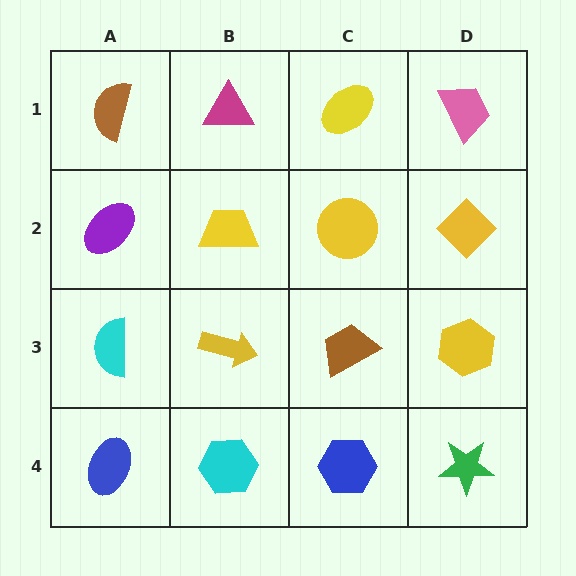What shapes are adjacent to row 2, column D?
A pink trapezoid (row 1, column D), a yellow hexagon (row 3, column D), a yellow circle (row 2, column C).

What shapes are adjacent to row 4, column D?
A yellow hexagon (row 3, column D), a blue hexagon (row 4, column C).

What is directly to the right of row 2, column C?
A yellow diamond.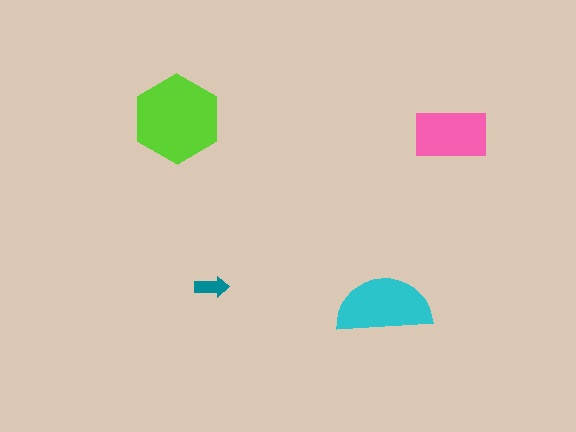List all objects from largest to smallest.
The lime hexagon, the cyan semicircle, the pink rectangle, the teal arrow.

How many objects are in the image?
There are 4 objects in the image.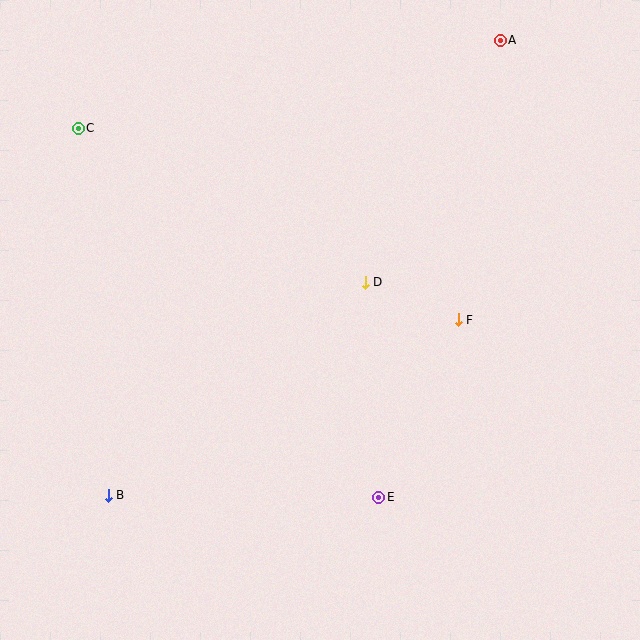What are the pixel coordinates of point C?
Point C is at (78, 128).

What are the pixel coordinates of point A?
Point A is at (500, 40).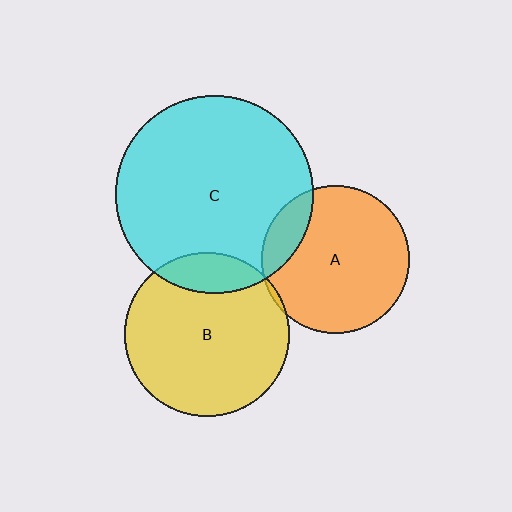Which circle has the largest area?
Circle C (cyan).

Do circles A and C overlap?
Yes.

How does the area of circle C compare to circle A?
Approximately 1.8 times.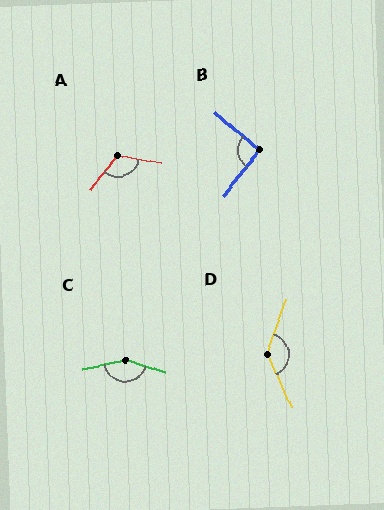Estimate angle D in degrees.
Approximately 136 degrees.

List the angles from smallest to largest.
B (92°), A (119°), D (136°), C (150°).